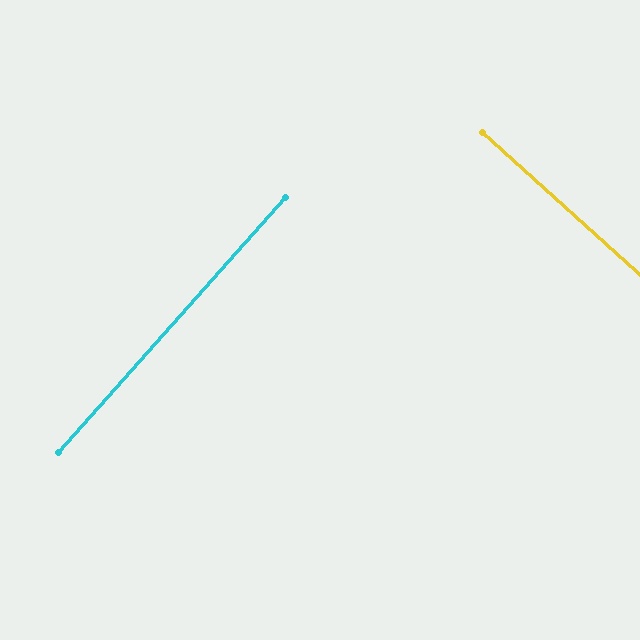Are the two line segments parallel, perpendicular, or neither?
Perpendicular — they meet at approximately 90°.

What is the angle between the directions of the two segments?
Approximately 90 degrees.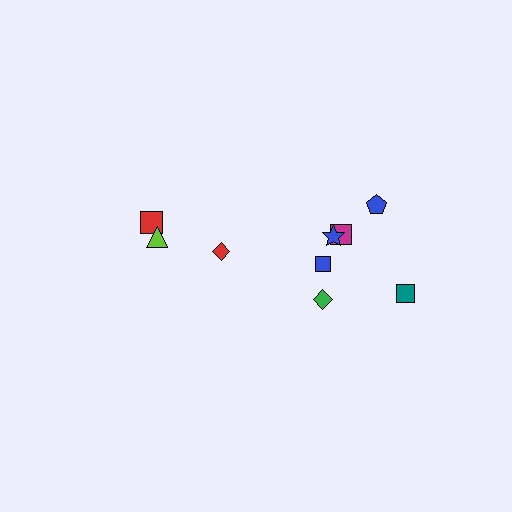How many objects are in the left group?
There are 3 objects.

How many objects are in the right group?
There are 6 objects.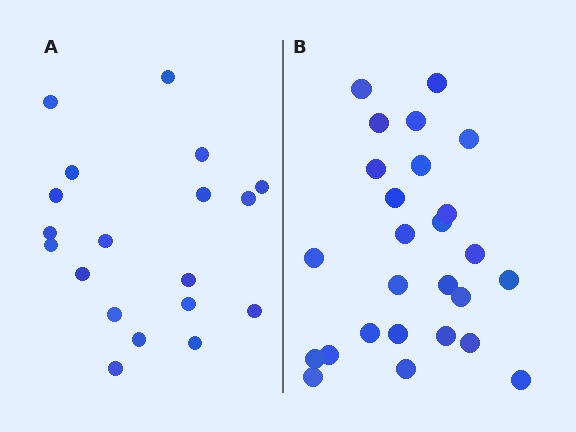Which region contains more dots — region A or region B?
Region B (the right region) has more dots.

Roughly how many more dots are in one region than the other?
Region B has roughly 8 or so more dots than region A.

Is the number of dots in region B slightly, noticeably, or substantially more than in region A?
Region B has noticeably more, but not dramatically so. The ratio is roughly 1.4 to 1.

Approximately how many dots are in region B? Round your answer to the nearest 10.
About 30 dots. (The exact count is 26, which rounds to 30.)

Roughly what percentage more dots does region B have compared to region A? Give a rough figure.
About 35% more.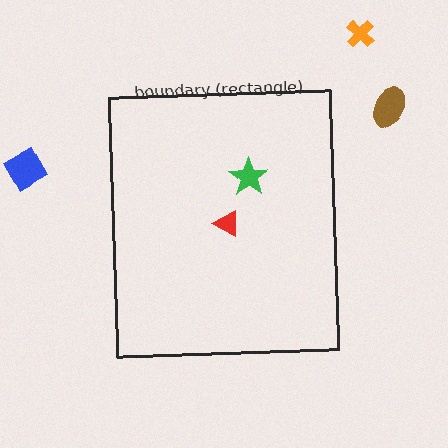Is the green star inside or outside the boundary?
Inside.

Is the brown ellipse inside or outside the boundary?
Outside.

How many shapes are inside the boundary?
2 inside, 3 outside.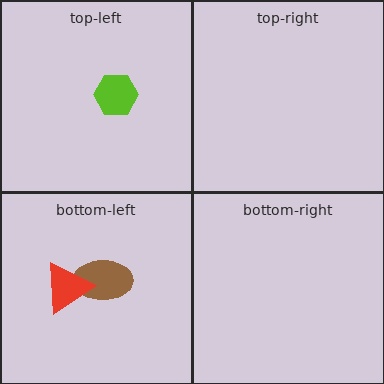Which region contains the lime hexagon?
The top-left region.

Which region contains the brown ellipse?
The bottom-left region.